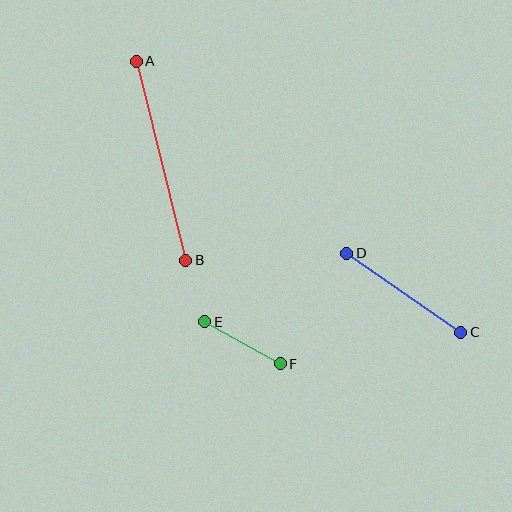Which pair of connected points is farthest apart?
Points A and B are farthest apart.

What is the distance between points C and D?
The distance is approximately 139 pixels.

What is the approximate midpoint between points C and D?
The midpoint is at approximately (404, 293) pixels.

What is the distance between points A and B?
The distance is approximately 205 pixels.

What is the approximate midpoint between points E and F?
The midpoint is at approximately (243, 343) pixels.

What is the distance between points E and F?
The distance is approximately 86 pixels.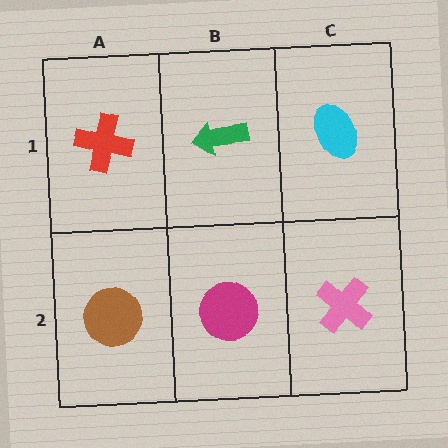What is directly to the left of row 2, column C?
A magenta circle.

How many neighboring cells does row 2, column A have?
2.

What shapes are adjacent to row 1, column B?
A magenta circle (row 2, column B), a red cross (row 1, column A), a cyan ellipse (row 1, column C).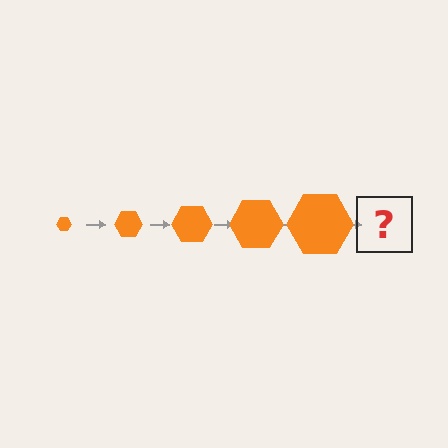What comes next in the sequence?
The next element should be an orange hexagon, larger than the previous one.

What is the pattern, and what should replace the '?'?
The pattern is that the hexagon gets progressively larger each step. The '?' should be an orange hexagon, larger than the previous one.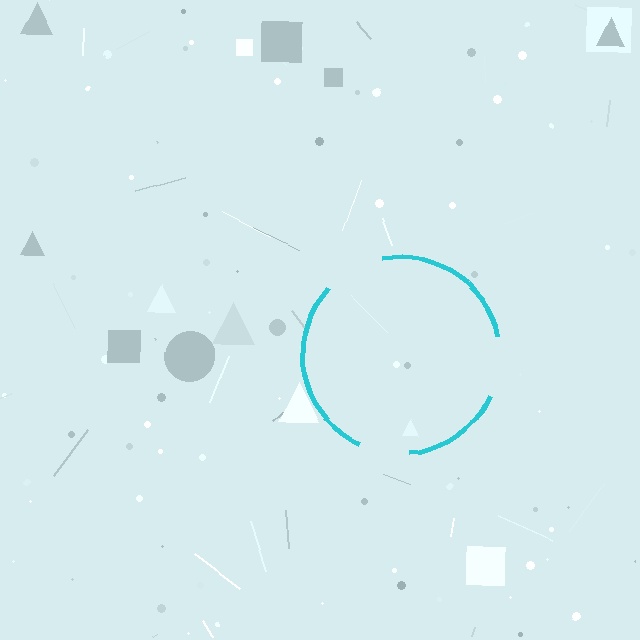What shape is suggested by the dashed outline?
The dashed outline suggests a circle.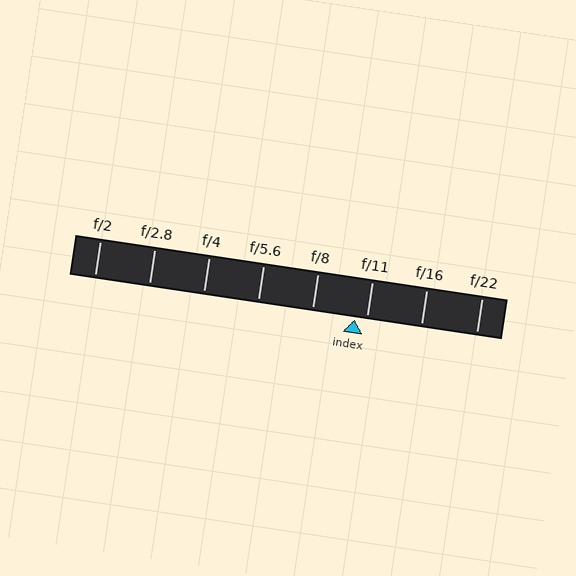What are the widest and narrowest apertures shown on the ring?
The widest aperture shown is f/2 and the narrowest is f/22.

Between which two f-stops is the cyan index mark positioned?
The index mark is between f/8 and f/11.